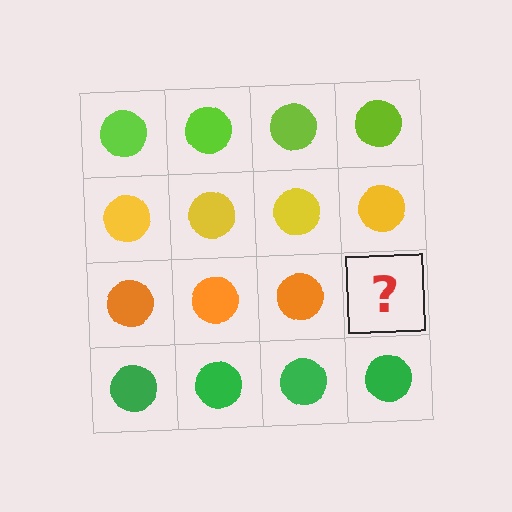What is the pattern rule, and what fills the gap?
The rule is that each row has a consistent color. The gap should be filled with an orange circle.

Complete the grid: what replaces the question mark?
The question mark should be replaced with an orange circle.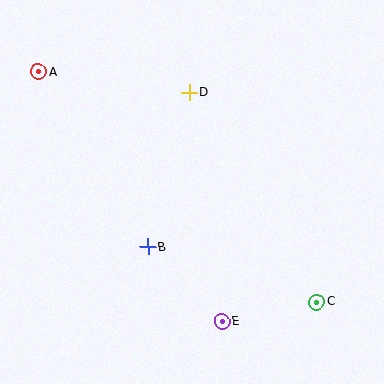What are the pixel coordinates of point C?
Point C is at (317, 302).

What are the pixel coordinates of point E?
Point E is at (222, 322).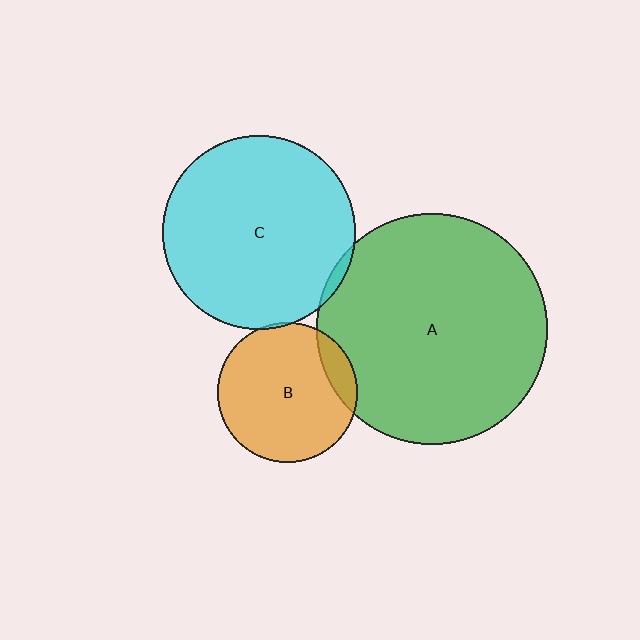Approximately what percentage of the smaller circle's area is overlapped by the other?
Approximately 5%.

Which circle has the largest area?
Circle A (green).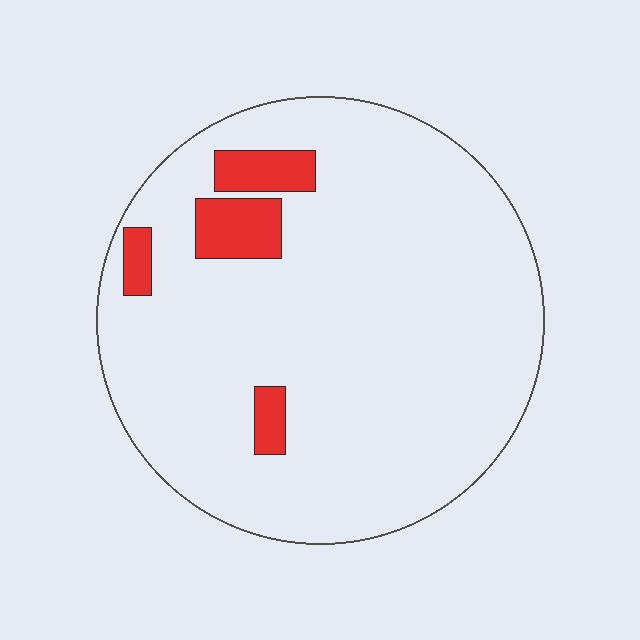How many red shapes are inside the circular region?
4.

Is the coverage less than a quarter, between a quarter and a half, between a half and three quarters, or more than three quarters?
Less than a quarter.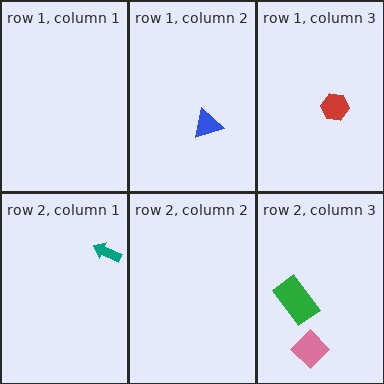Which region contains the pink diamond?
The row 2, column 3 region.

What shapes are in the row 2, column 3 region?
The pink diamond, the green rectangle.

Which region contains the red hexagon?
The row 1, column 3 region.